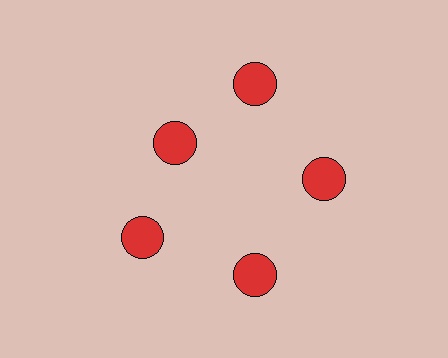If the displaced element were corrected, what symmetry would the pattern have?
It would have 5-fold rotational symmetry — the pattern would map onto itself every 72 degrees.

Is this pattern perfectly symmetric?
No. The 5 red circles are arranged in a ring, but one element near the 10 o'clock position is pulled inward toward the center, breaking the 5-fold rotational symmetry.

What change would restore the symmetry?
The symmetry would be restored by moving it outward, back onto the ring so that all 5 circles sit at equal angles and equal distance from the center.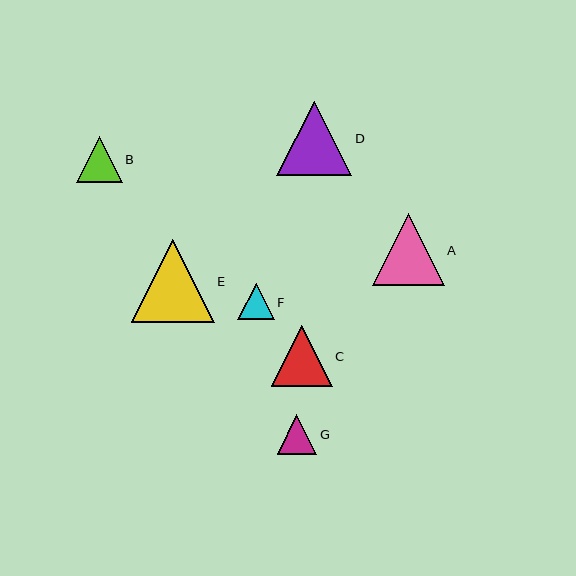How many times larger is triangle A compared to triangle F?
Triangle A is approximately 2.0 times the size of triangle F.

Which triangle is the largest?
Triangle E is the largest with a size of approximately 83 pixels.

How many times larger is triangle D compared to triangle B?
Triangle D is approximately 1.6 times the size of triangle B.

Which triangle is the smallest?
Triangle F is the smallest with a size of approximately 36 pixels.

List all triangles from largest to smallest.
From largest to smallest: E, D, A, C, B, G, F.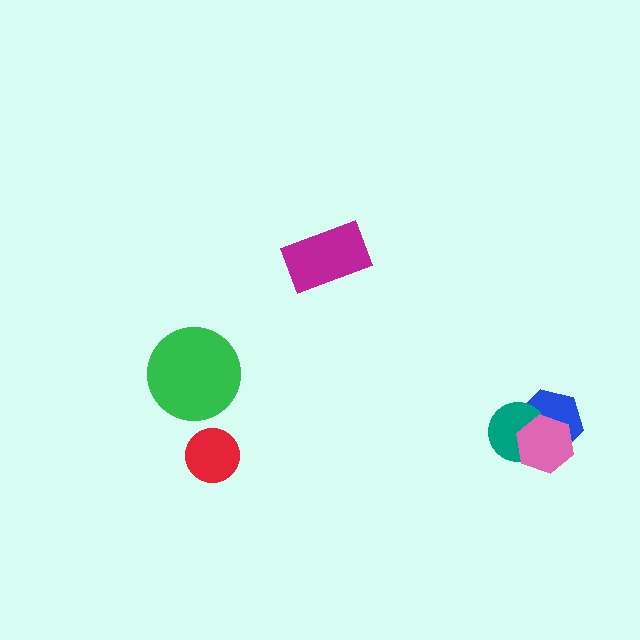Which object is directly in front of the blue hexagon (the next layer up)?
The teal circle is directly in front of the blue hexagon.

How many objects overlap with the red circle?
0 objects overlap with the red circle.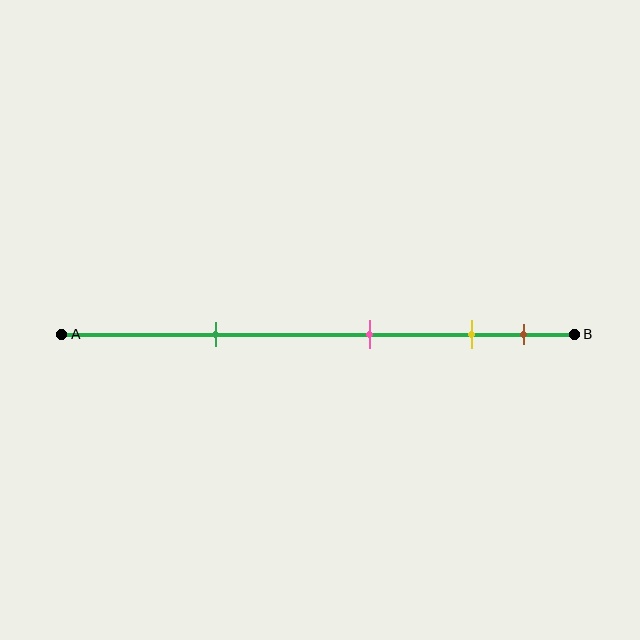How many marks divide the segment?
There are 4 marks dividing the segment.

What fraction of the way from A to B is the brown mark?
The brown mark is approximately 90% (0.9) of the way from A to B.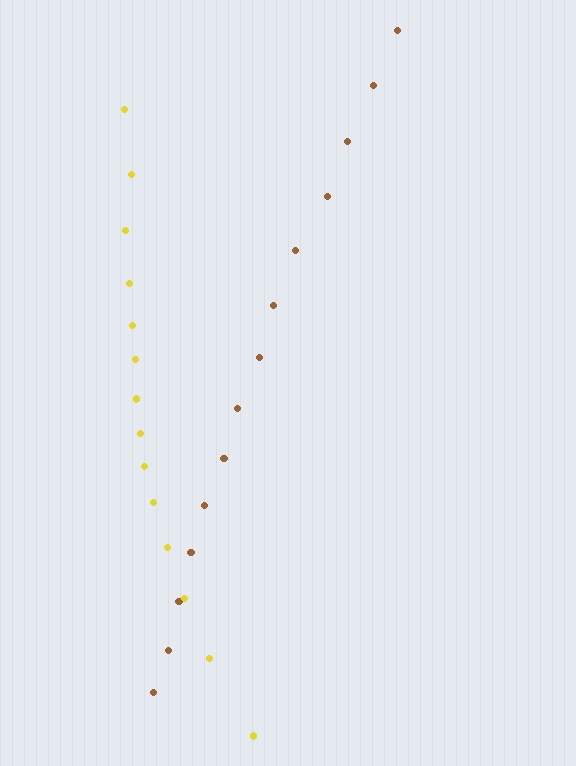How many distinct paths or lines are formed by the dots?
There are 2 distinct paths.